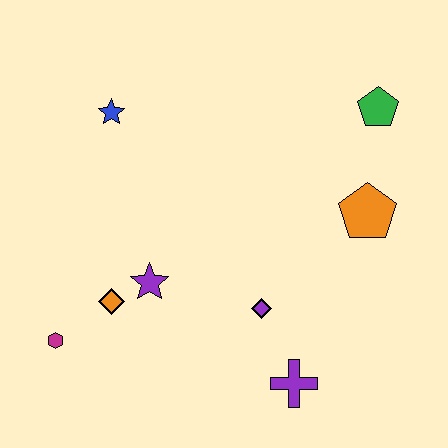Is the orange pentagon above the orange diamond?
Yes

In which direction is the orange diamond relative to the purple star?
The orange diamond is to the left of the purple star.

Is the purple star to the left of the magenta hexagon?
No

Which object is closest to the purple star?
The orange diamond is closest to the purple star.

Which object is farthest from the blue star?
The purple cross is farthest from the blue star.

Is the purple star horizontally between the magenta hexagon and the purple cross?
Yes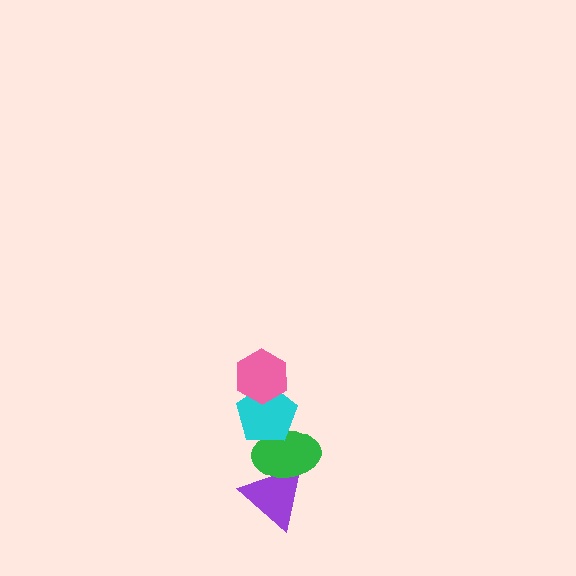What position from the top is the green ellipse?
The green ellipse is 3rd from the top.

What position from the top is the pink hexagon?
The pink hexagon is 1st from the top.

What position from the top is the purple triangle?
The purple triangle is 4th from the top.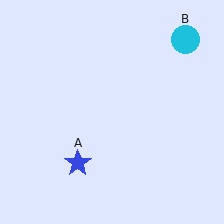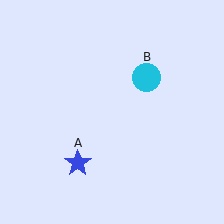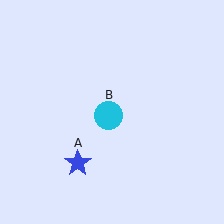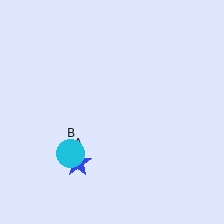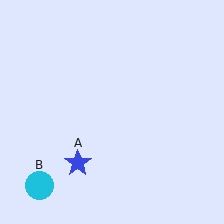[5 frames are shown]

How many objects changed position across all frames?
1 object changed position: cyan circle (object B).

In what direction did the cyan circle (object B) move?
The cyan circle (object B) moved down and to the left.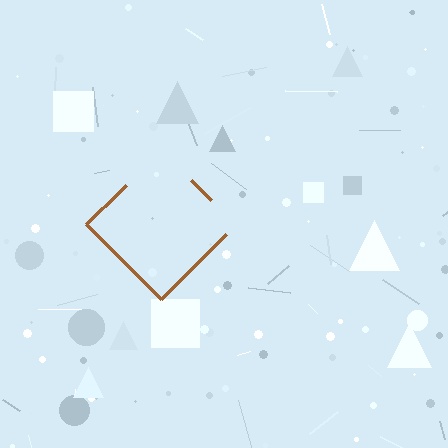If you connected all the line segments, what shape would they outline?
They would outline a diamond.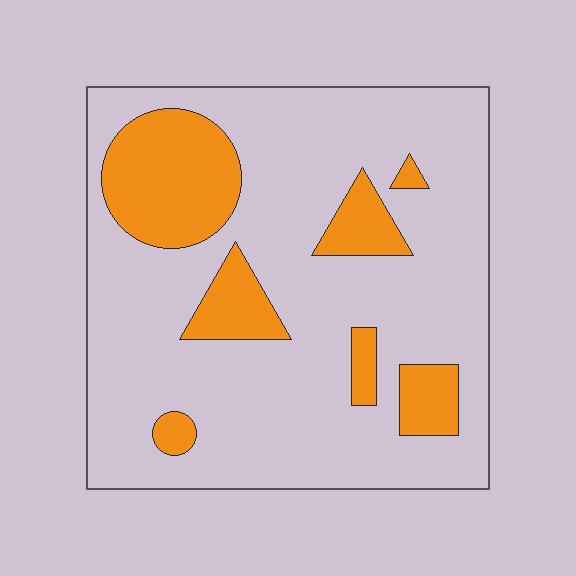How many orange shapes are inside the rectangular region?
7.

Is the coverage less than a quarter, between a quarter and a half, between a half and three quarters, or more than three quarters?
Less than a quarter.